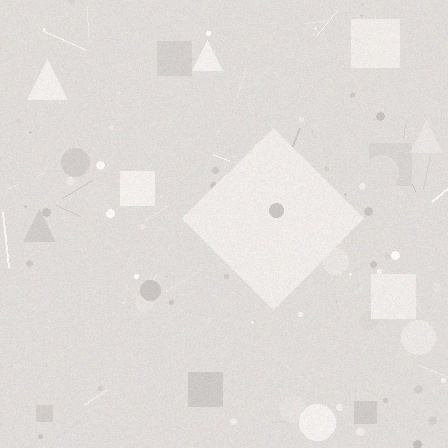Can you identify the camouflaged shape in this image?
The camouflaged shape is a diamond.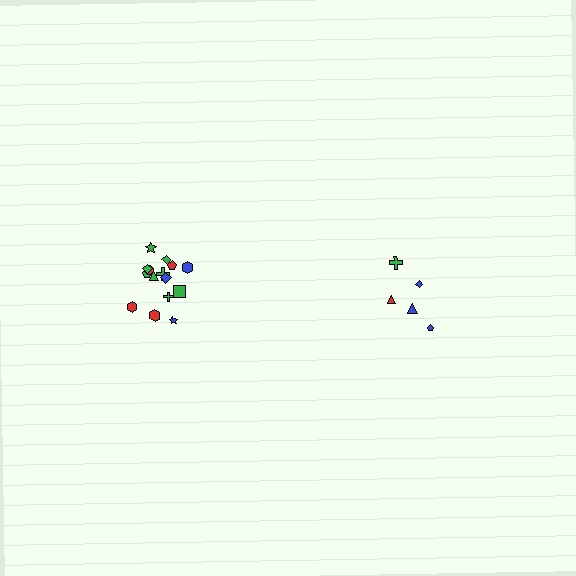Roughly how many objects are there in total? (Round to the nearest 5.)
Roughly 20 objects in total.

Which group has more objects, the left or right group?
The left group.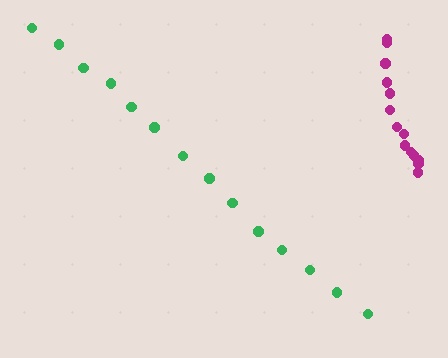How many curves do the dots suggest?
There are 2 distinct paths.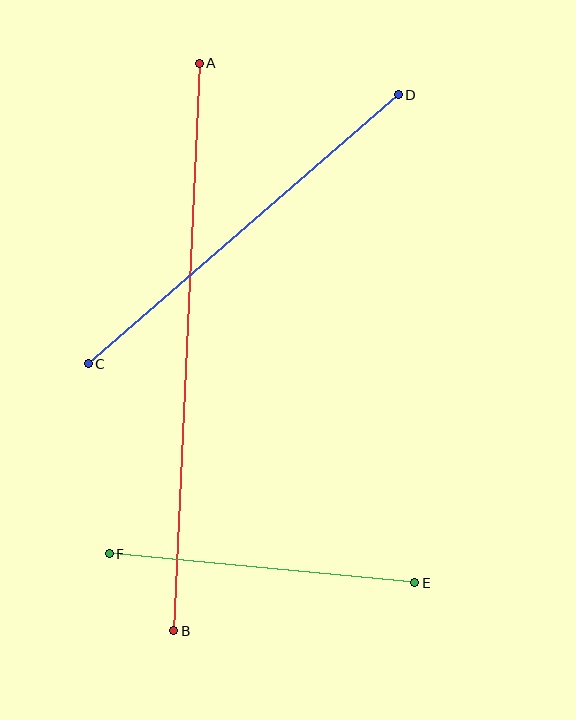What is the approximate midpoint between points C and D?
The midpoint is at approximately (243, 229) pixels.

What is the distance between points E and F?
The distance is approximately 307 pixels.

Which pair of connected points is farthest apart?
Points A and B are farthest apart.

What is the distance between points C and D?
The distance is approximately 410 pixels.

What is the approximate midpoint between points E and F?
The midpoint is at approximately (262, 568) pixels.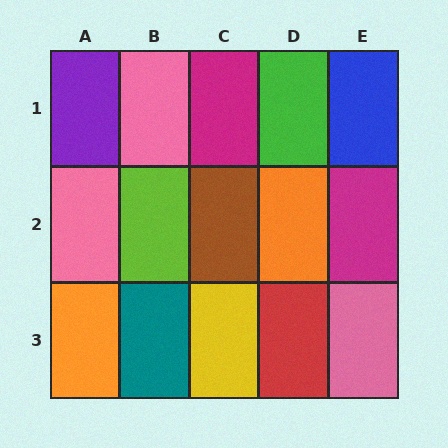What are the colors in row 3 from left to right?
Orange, teal, yellow, red, pink.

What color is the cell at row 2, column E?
Magenta.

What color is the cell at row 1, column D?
Green.